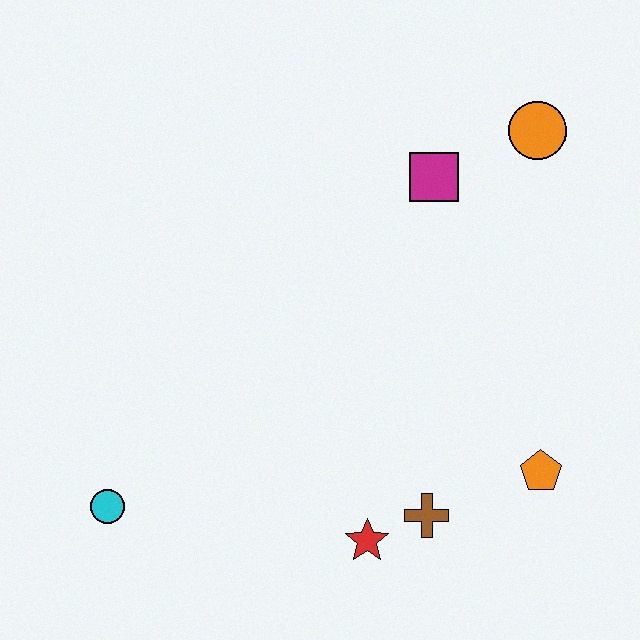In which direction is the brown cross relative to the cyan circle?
The brown cross is to the right of the cyan circle.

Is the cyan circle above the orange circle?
No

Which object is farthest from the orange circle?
The cyan circle is farthest from the orange circle.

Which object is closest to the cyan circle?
The red star is closest to the cyan circle.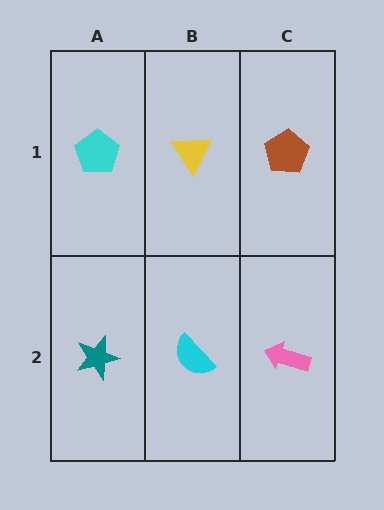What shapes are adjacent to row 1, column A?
A teal star (row 2, column A), a yellow triangle (row 1, column B).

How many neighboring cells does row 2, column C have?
2.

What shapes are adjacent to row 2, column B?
A yellow triangle (row 1, column B), a teal star (row 2, column A), a pink arrow (row 2, column C).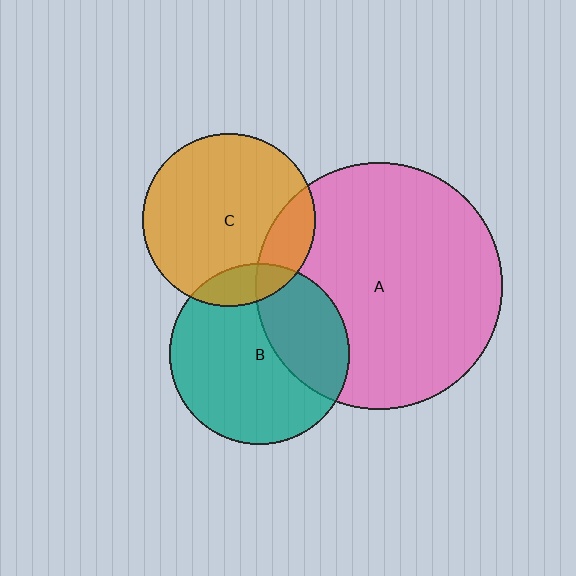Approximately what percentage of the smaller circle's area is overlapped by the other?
Approximately 15%.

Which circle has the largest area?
Circle A (pink).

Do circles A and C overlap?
Yes.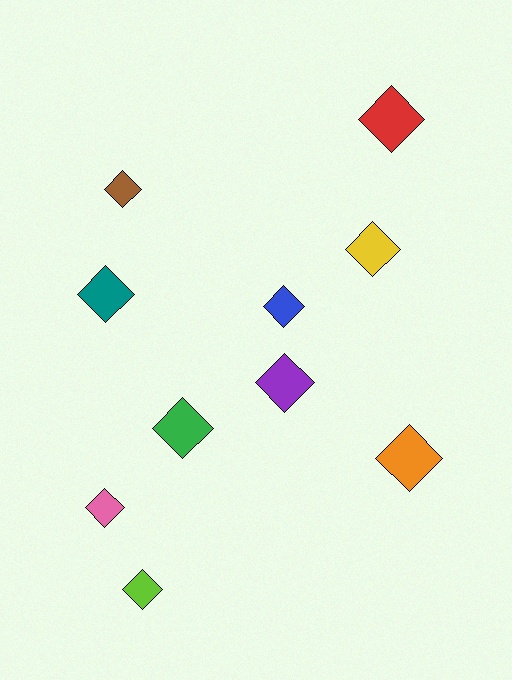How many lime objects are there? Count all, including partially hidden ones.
There is 1 lime object.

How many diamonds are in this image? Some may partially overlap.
There are 10 diamonds.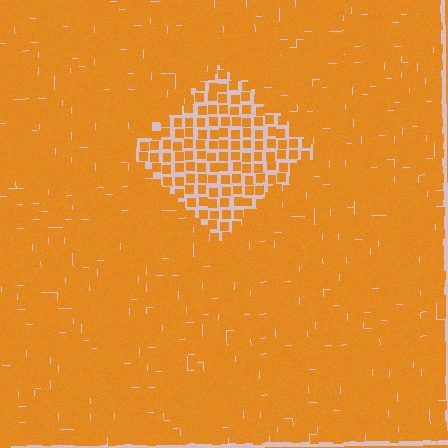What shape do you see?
I see a diamond.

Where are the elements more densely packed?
The elements are more densely packed outside the diamond boundary.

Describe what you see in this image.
The image contains small orange elements arranged at two different densities. A diamond-shaped region is visible where the elements are less densely packed than the surrounding area.